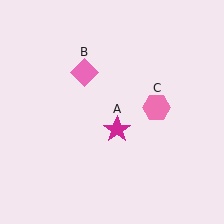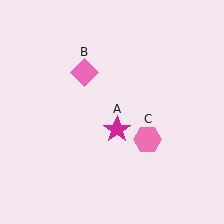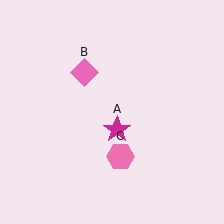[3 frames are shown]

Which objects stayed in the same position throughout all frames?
Magenta star (object A) and pink diamond (object B) remained stationary.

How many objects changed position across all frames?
1 object changed position: pink hexagon (object C).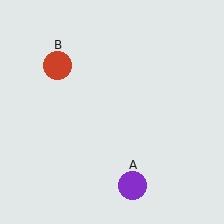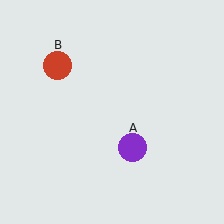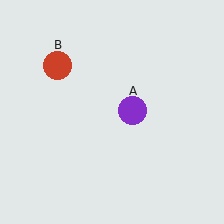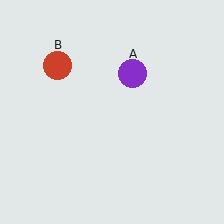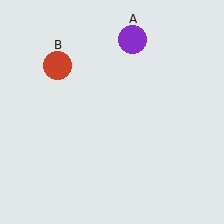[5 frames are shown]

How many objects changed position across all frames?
1 object changed position: purple circle (object A).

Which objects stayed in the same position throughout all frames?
Red circle (object B) remained stationary.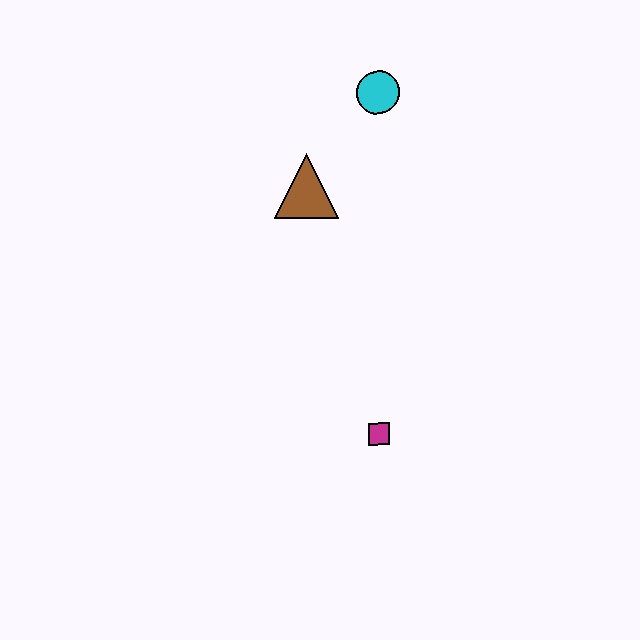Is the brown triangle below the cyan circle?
Yes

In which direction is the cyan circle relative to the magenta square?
The cyan circle is above the magenta square.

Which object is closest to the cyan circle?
The brown triangle is closest to the cyan circle.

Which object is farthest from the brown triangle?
The magenta square is farthest from the brown triangle.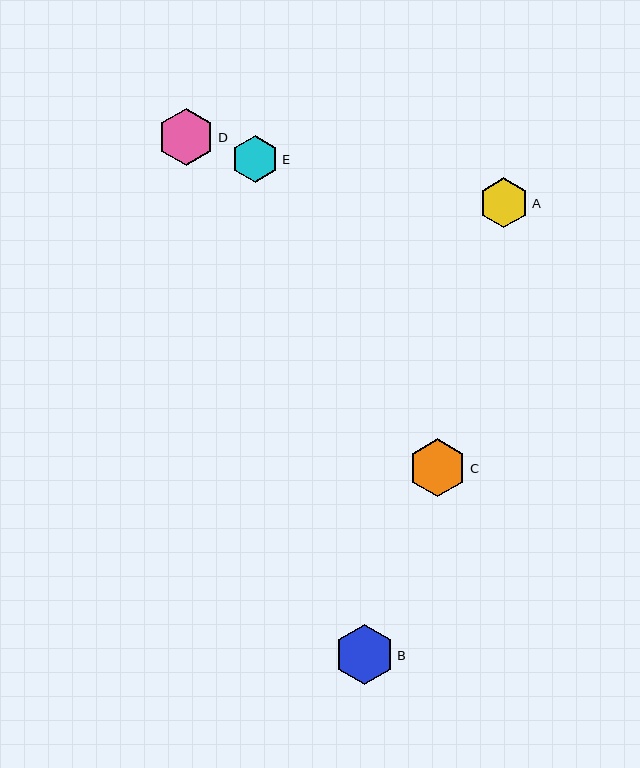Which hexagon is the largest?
Hexagon B is the largest with a size of approximately 60 pixels.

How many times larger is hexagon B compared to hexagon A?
Hexagon B is approximately 1.2 times the size of hexagon A.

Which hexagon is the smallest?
Hexagon E is the smallest with a size of approximately 47 pixels.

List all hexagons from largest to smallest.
From largest to smallest: B, C, D, A, E.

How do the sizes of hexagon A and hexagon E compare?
Hexagon A and hexagon E are approximately the same size.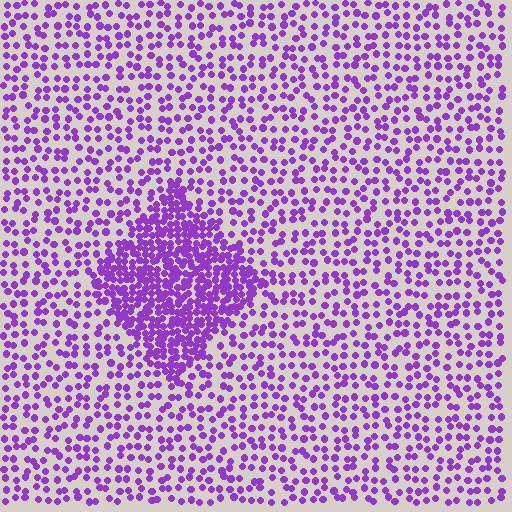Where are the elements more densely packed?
The elements are more densely packed inside the diamond boundary.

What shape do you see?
I see a diamond.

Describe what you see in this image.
The image contains small purple elements arranged at two different densities. A diamond-shaped region is visible where the elements are more densely packed than the surrounding area.